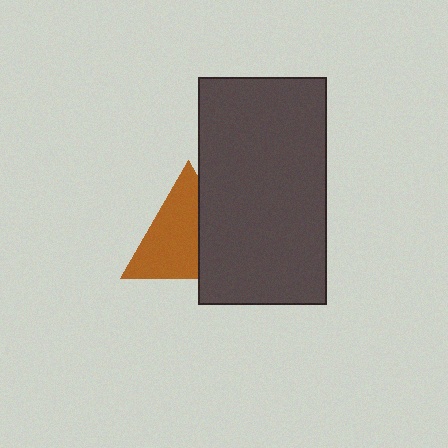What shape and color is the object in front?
The object in front is a dark gray rectangle.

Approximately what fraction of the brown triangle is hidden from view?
Roughly 38% of the brown triangle is hidden behind the dark gray rectangle.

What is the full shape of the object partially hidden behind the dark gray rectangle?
The partially hidden object is a brown triangle.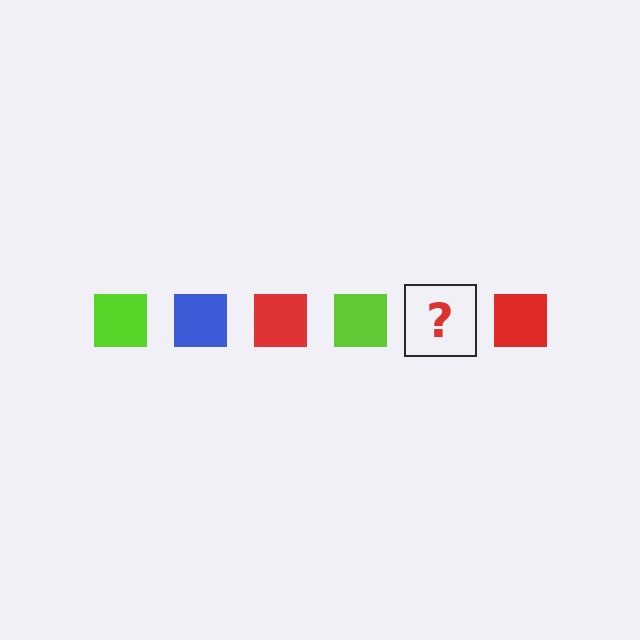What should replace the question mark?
The question mark should be replaced with a blue square.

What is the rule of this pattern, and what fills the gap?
The rule is that the pattern cycles through lime, blue, red squares. The gap should be filled with a blue square.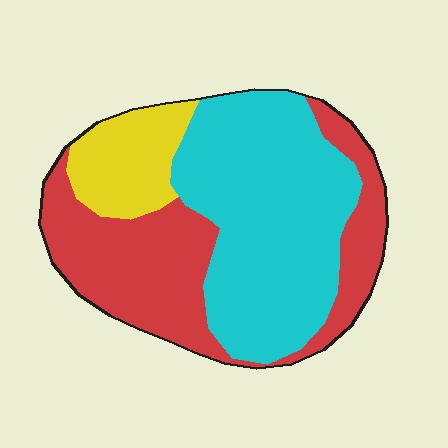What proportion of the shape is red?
Red covers about 40% of the shape.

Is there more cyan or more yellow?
Cyan.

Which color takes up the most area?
Cyan, at roughly 50%.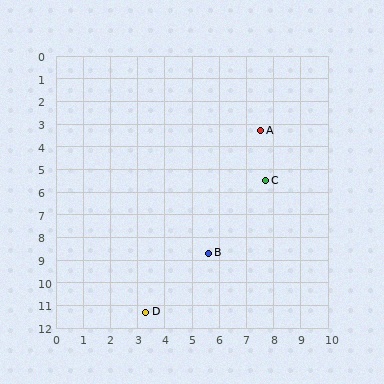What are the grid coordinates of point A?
Point A is at approximately (7.5, 3.3).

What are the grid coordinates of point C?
Point C is at approximately (7.7, 5.5).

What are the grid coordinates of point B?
Point B is at approximately (5.6, 8.7).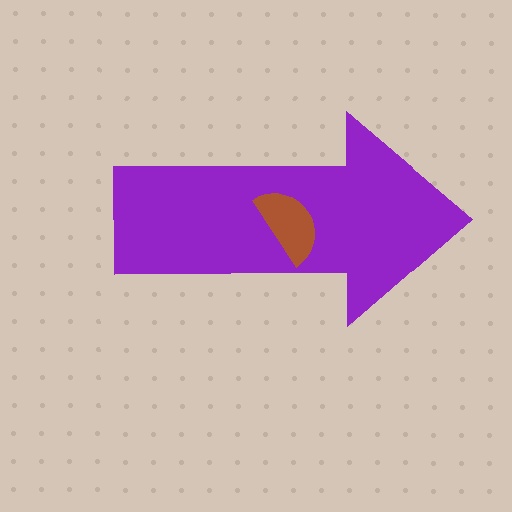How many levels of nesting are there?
2.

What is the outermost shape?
The purple arrow.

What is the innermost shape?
The brown semicircle.